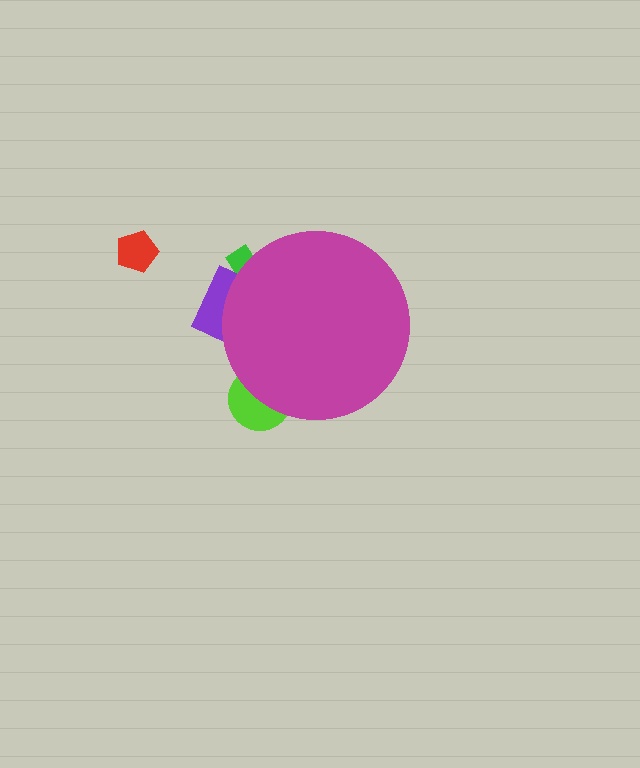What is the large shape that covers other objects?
A magenta circle.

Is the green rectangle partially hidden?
Yes, the green rectangle is partially hidden behind the magenta circle.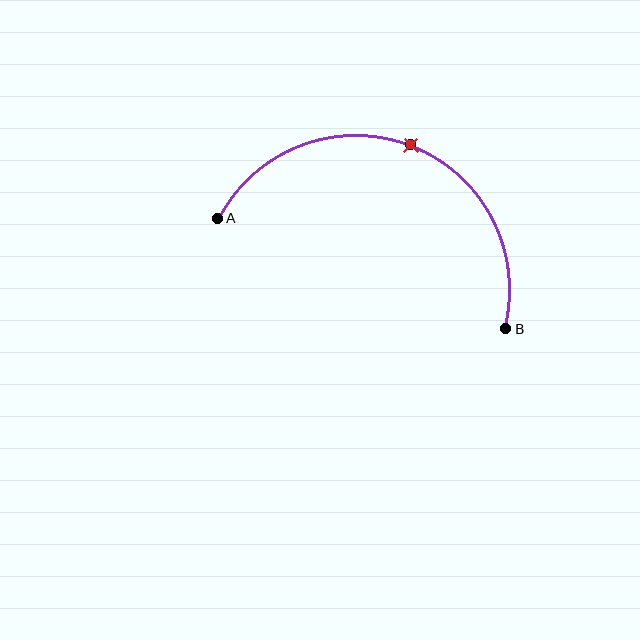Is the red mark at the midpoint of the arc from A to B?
Yes. The red mark lies on the arc at equal arc-length from both A and B — it is the arc midpoint.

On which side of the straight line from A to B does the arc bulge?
The arc bulges above the straight line connecting A and B.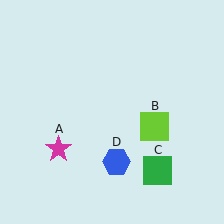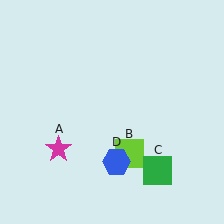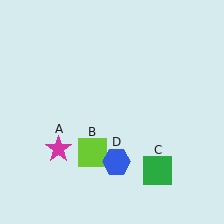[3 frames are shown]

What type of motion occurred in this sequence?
The lime square (object B) rotated clockwise around the center of the scene.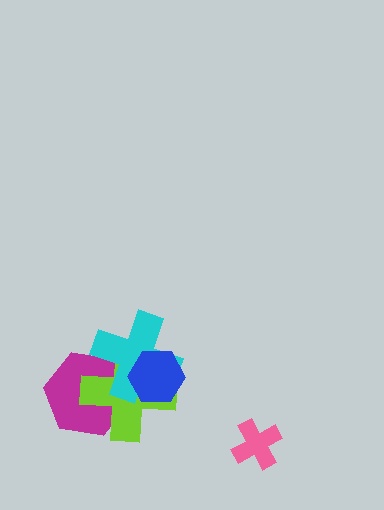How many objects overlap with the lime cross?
3 objects overlap with the lime cross.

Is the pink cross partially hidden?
No, no other shape covers it.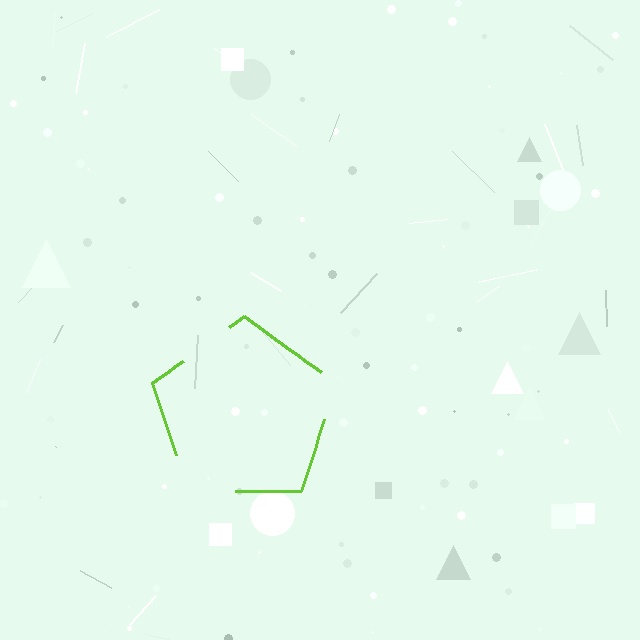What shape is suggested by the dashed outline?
The dashed outline suggests a pentagon.